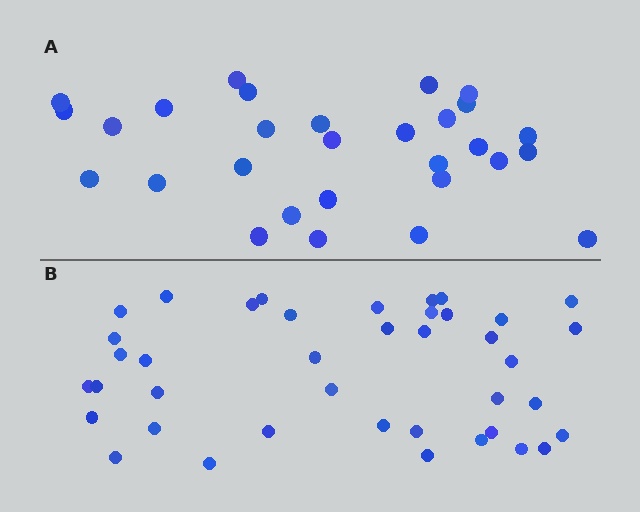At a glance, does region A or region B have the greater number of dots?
Region B (the bottom region) has more dots.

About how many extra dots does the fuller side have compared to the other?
Region B has roughly 12 or so more dots than region A.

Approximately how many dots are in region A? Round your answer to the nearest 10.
About 30 dots. (The exact count is 29, which rounds to 30.)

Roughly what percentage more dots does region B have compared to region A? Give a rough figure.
About 40% more.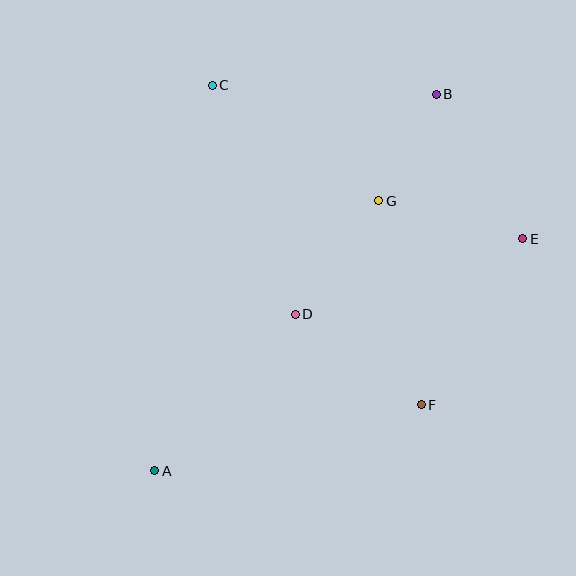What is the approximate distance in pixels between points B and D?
The distance between B and D is approximately 261 pixels.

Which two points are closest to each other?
Points B and G are closest to each other.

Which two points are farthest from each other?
Points A and B are farthest from each other.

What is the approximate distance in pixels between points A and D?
The distance between A and D is approximately 211 pixels.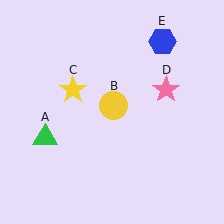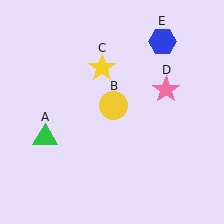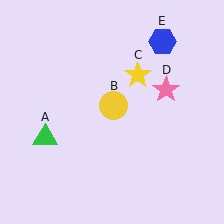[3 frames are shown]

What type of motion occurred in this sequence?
The yellow star (object C) rotated clockwise around the center of the scene.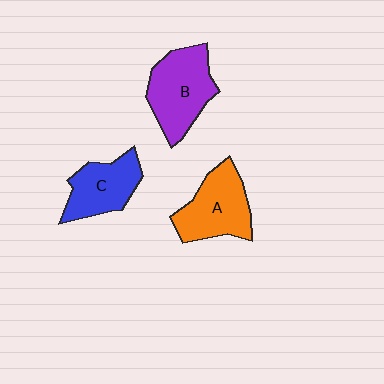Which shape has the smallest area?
Shape C (blue).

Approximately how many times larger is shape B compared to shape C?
Approximately 1.3 times.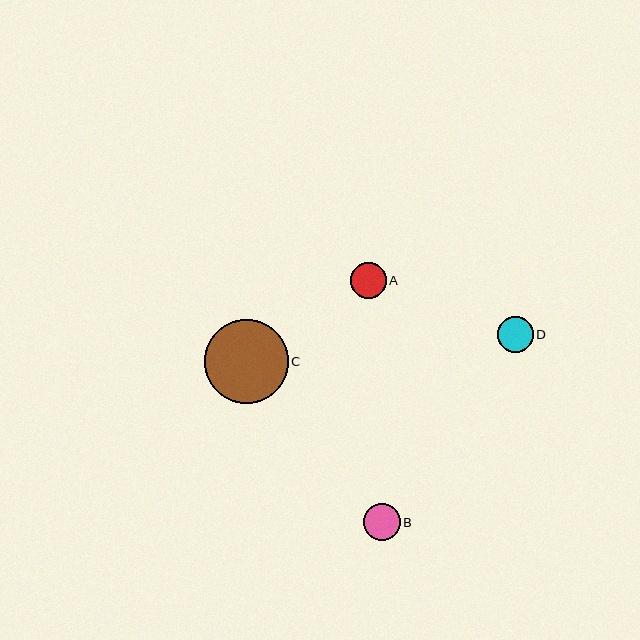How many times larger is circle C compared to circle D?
Circle C is approximately 2.3 times the size of circle D.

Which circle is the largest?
Circle C is the largest with a size of approximately 84 pixels.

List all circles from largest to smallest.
From largest to smallest: C, B, D, A.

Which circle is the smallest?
Circle A is the smallest with a size of approximately 36 pixels.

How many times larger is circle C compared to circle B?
Circle C is approximately 2.3 times the size of circle B.